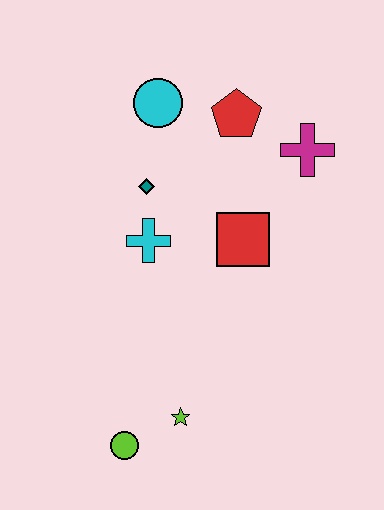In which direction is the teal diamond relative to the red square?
The teal diamond is to the left of the red square.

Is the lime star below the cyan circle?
Yes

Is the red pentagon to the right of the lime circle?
Yes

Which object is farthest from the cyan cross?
The lime circle is farthest from the cyan cross.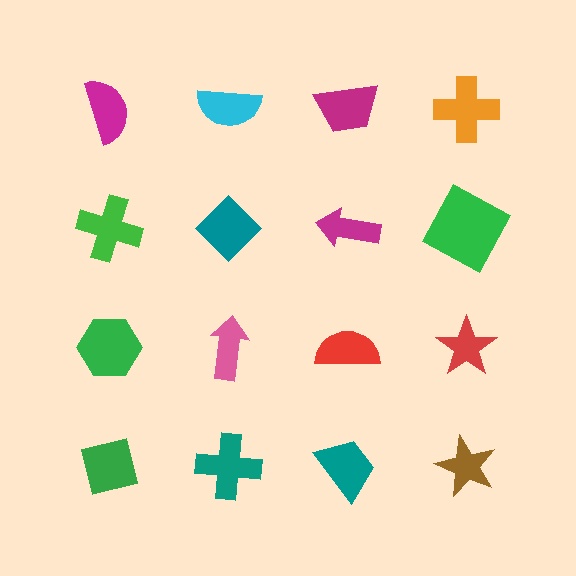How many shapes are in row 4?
4 shapes.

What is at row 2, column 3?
A magenta arrow.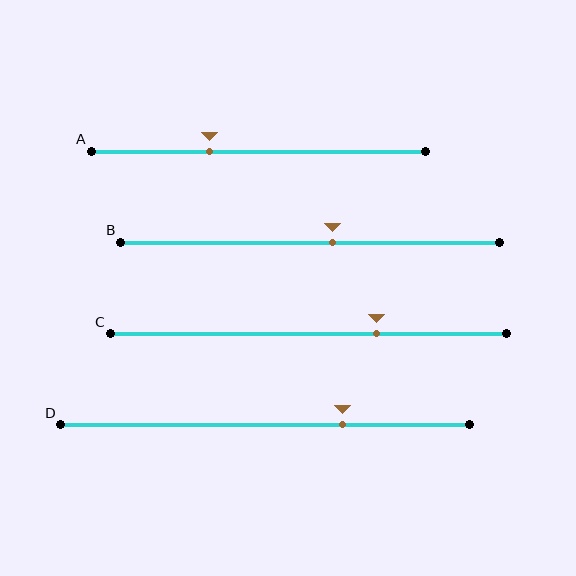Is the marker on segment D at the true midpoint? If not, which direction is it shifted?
No, the marker on segment D is shifted to the right by about 19% of the segment length.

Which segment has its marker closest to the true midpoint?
Segment B has its marker closest to the true midpoint.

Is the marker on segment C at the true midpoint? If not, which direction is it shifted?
No, the marker on segment C is shifted to the right by about 17% of the segment length.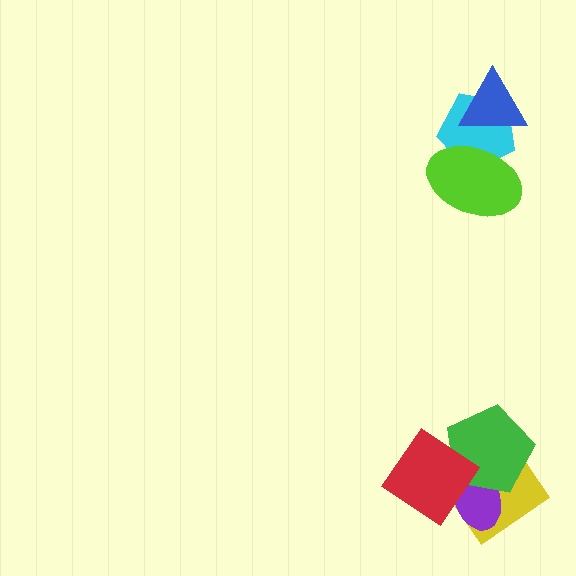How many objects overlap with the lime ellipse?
2 objects overlap with the lime ellipse.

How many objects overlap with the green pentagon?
3 objects overlap with the green pentagon.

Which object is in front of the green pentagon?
The red diamond is in front of the green pentagon.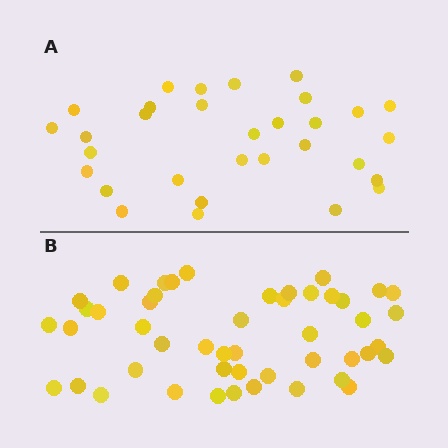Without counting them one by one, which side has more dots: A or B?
Region B (the bottom region) has more dots.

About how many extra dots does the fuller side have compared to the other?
Region B has approximately 15 more dots than region A.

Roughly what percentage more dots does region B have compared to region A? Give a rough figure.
About 55% more.